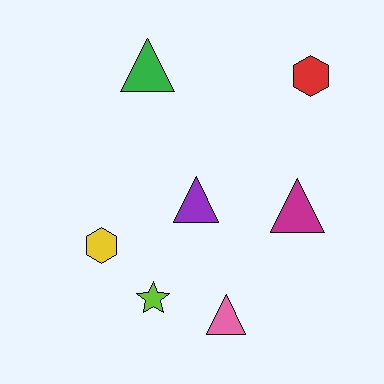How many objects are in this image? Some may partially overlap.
There are 7 objects.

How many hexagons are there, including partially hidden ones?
There are 2 hexagons.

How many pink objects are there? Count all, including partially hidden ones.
There is 1 pink object.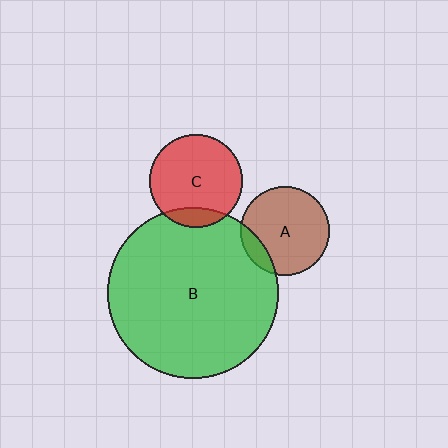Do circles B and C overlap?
Yes.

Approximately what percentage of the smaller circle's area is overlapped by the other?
Approximately 15%.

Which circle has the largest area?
Circle B (green).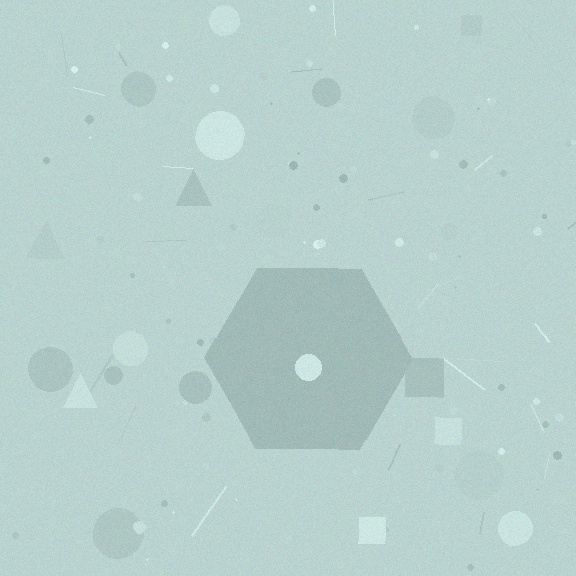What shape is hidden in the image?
A hexagon is hidden in the image.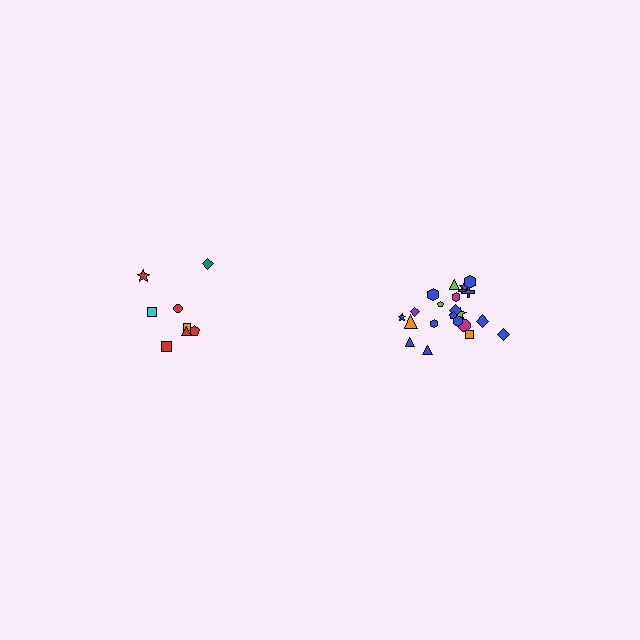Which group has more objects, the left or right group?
The right group.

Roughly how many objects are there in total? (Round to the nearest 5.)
Roughly 30 objects in total.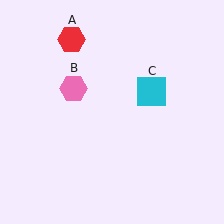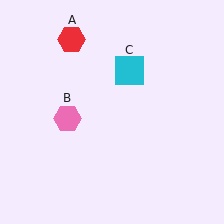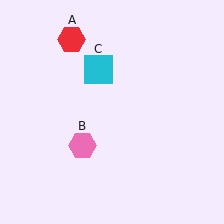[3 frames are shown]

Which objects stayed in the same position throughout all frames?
Red hexagon (object A) remained stationary.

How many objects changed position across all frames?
2 objects changed position: pink hexagon (object B), cyan square (object C).